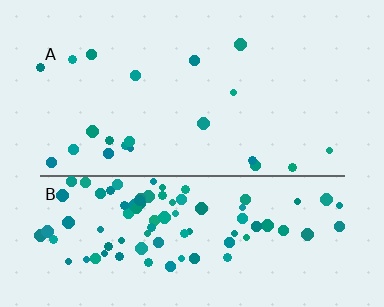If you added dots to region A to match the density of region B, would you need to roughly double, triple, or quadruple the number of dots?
Approximately quadruple.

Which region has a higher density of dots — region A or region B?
B (the bottom).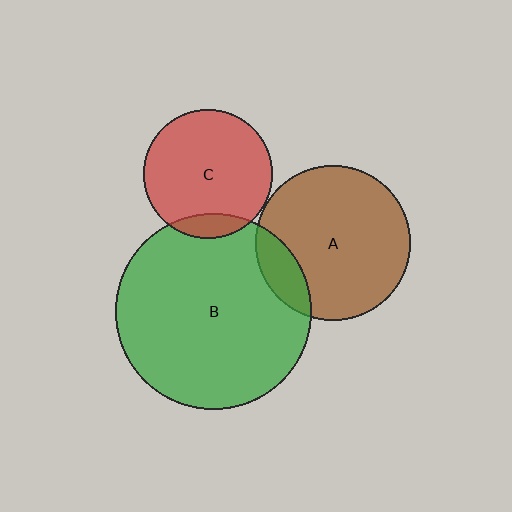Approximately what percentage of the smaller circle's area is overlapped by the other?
Approximately 10%.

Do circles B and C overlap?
Yes.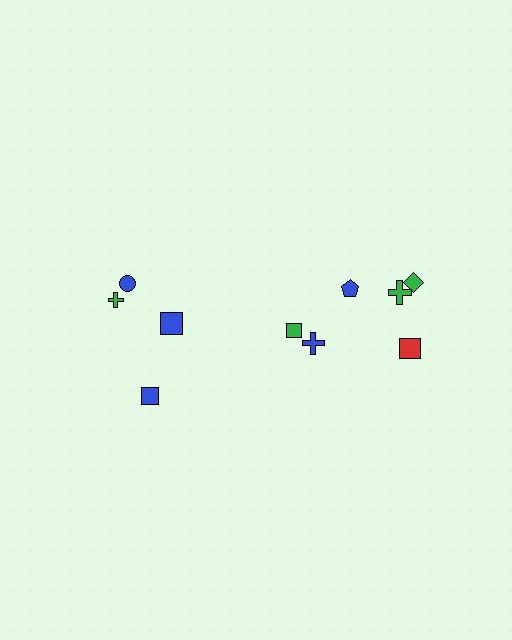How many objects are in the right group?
There are 6 objects.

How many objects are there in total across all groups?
There are 10 objects.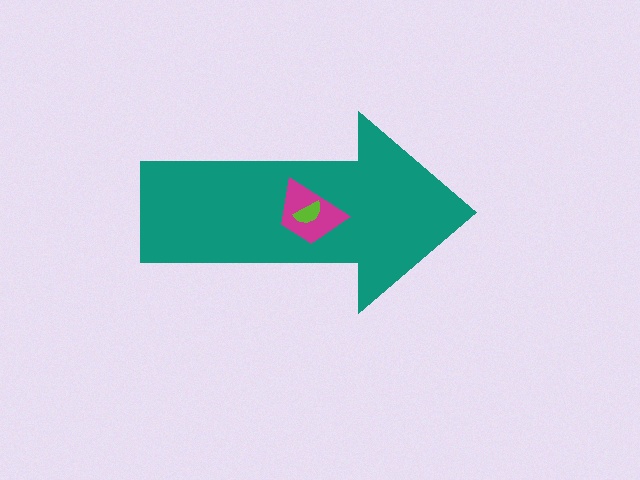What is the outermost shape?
The teal arrow.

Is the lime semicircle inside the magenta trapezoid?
Yes.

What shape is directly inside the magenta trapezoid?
The lime semicircle.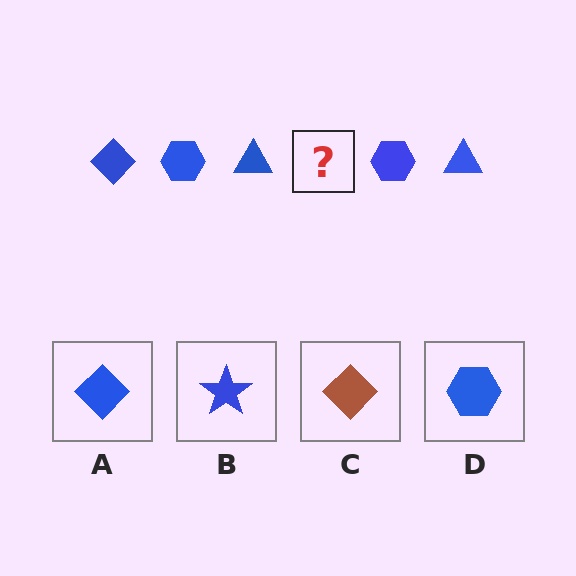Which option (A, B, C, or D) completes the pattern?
A.